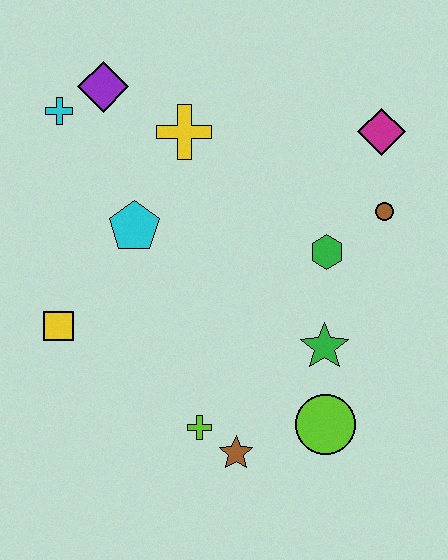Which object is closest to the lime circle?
The green star is closest to the lime circle.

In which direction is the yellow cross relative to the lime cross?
The yellow cross is above the lime cross.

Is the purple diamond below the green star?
No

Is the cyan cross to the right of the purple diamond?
No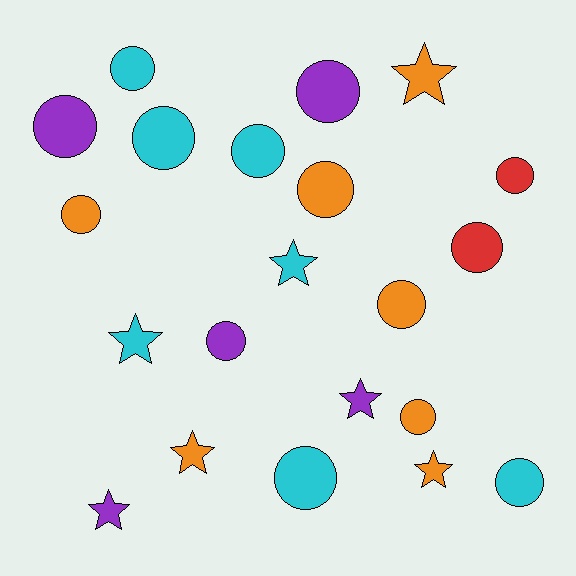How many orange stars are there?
There are 3 orange stars.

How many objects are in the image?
There are 21 objects.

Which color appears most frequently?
Cyan, with 7 objects.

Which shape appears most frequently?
Circle, with 14 objects.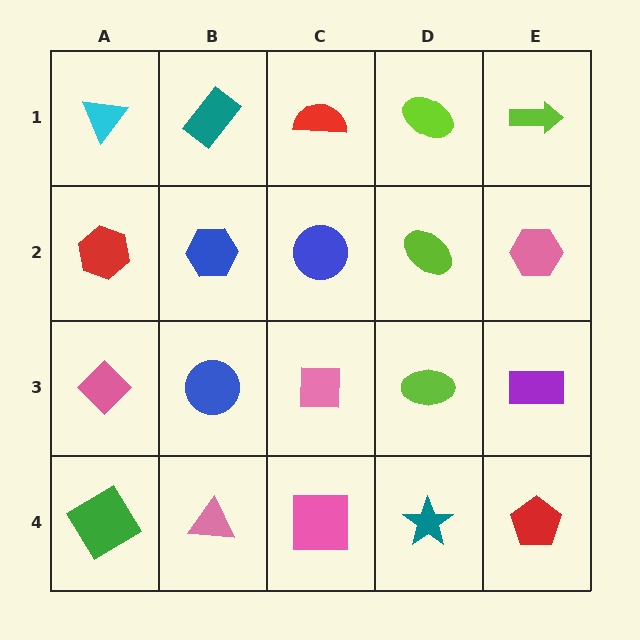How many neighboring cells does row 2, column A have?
3.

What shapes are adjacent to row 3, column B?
A blue hexagon (row 2, column B), a pink triangle (row 4, column B), a pink diamond (row 3, column A), a pink square (row 3, column C).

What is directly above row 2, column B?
A teal rectangle.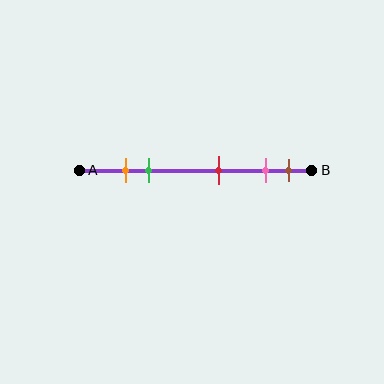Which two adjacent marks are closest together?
The orange and green marks are the closest adjacent pair.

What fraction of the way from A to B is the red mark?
The red mark is approximately 60% (0.6) of the way from A to B.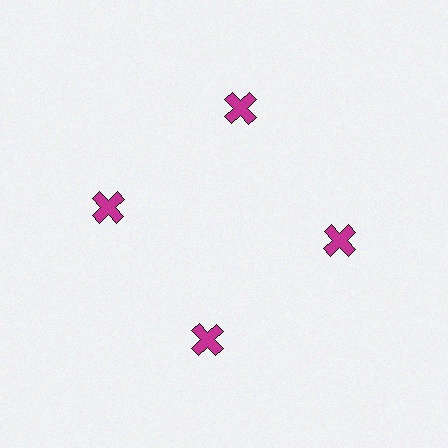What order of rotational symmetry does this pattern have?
This pattern has 4-fold rotational symmetry.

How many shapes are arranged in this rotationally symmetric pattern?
There are 4 shapes, arranged in 4 groups of 1.